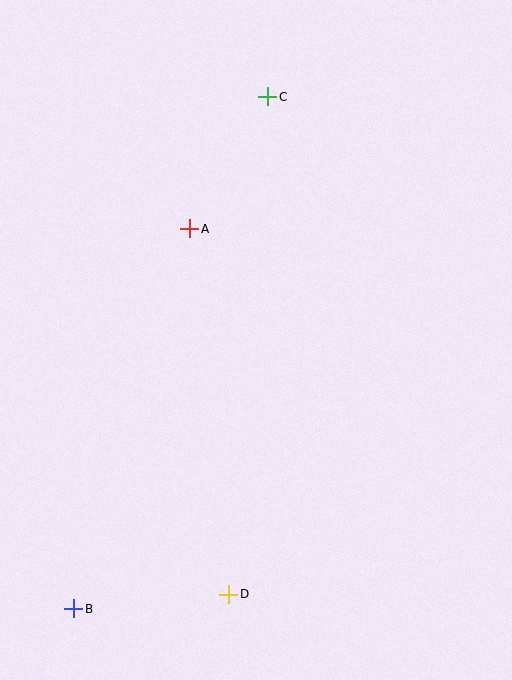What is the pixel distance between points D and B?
The distance between D and B is 156 pixels.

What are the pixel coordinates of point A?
Point A is at (190, 229).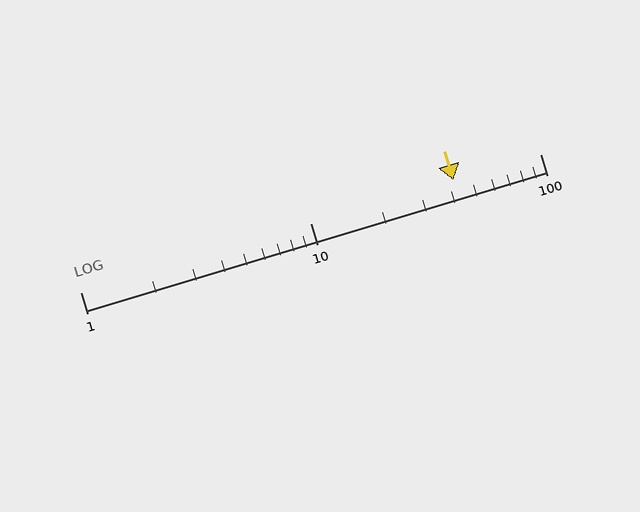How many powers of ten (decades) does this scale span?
The scale spans 2 decades, from 1 to 100.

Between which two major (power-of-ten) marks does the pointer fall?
The pointer is between 10 and 100.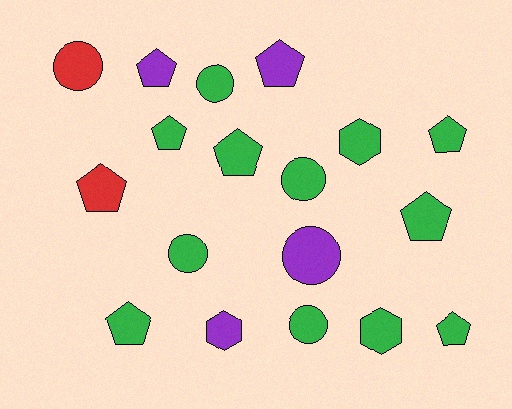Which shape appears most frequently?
Pentagon, with 9 objects.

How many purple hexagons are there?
There is 1 purple hexagon.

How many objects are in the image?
There are 18 objects.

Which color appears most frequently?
Green, with 12 objects.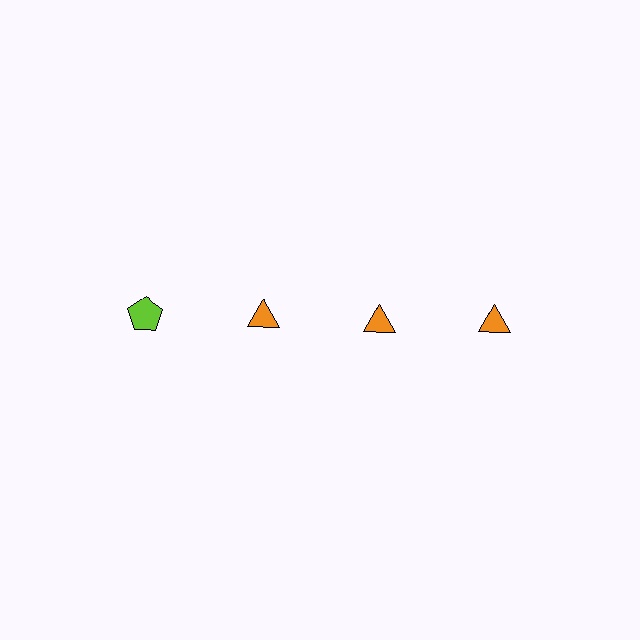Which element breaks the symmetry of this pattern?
The lime pentagon in the top row, leftmost column breaks the symmetry. All other shapes are orange triangles.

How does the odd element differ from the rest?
It differs in both color (lime instead of orange) and shape (pentagon instead of triangle).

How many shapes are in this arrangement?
There are 4 shapes arranged in a grid pattern.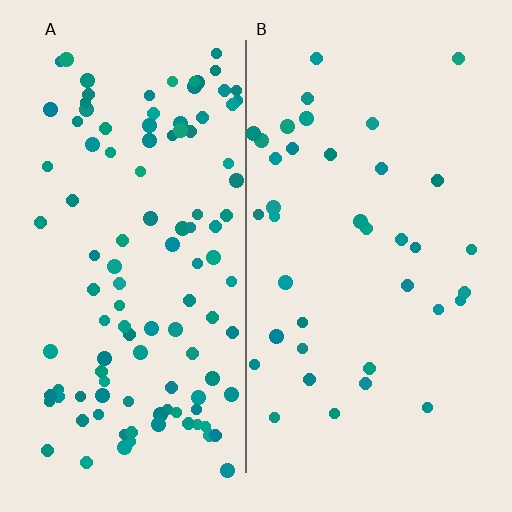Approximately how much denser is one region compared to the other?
Approximately 2.9× — region A over region B.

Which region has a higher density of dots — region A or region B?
A (the left).